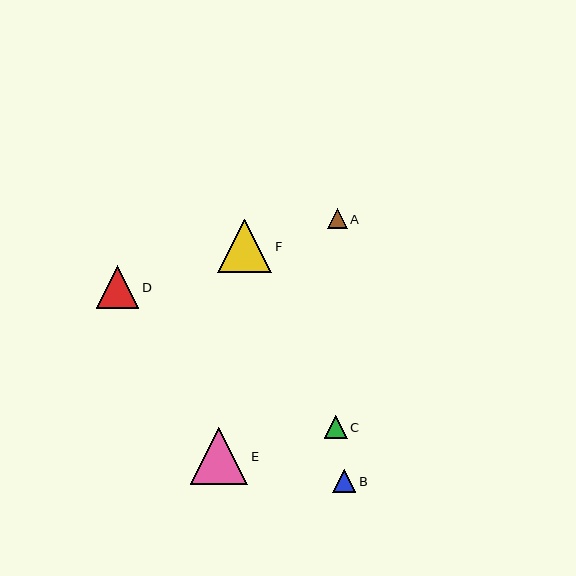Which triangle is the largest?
Triangle E is the largest with a size of approximately 57 pixels.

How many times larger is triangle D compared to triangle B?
Triangle D is approximately 1.8 times the size of triangle B.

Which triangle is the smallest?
Triangle A is the smallest with a size of approximately 20 pixels.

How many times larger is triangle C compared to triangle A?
Triangle C is approximately 1.2 times the size of triangle A.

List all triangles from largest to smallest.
From largest to smallest: E, F, D, B, C, A.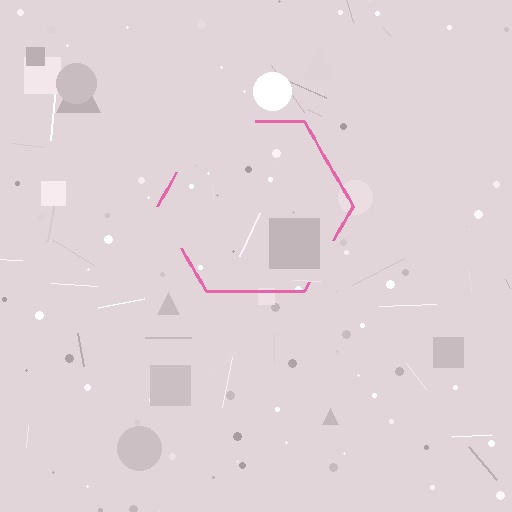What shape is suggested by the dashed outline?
The dashed outline suggests a hexagon.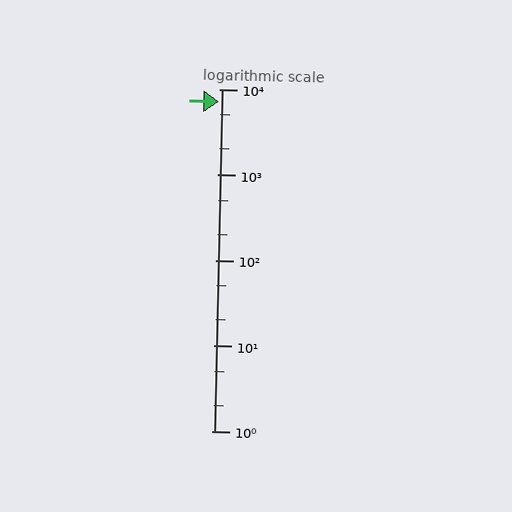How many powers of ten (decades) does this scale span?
The scale spans 4 decades, from 1 to 10000.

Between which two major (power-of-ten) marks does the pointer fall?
The pointer is between 1000 and 10000.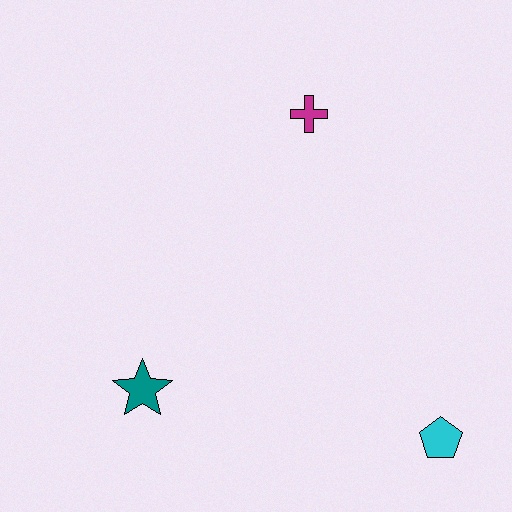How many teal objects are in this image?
There is 1 teal object.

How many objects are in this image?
There are 3 objects.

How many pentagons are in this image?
There is 1 pentagon.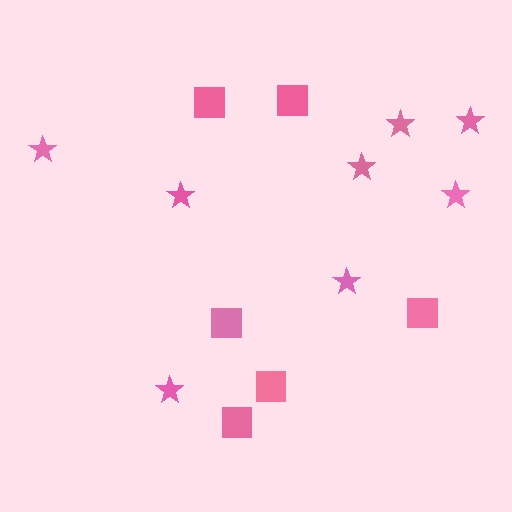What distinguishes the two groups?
There are 2 groups: one group of squares (6) and one group of stars (8).